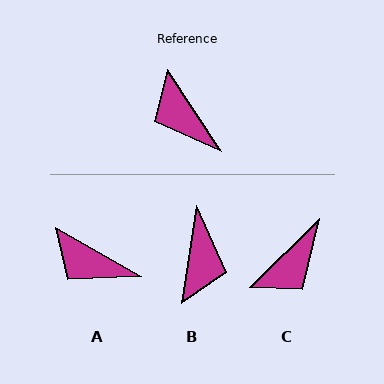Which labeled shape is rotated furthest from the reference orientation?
B, about 138 degrees away.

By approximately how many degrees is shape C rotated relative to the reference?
Approximately 101 degrees counter-clockwise.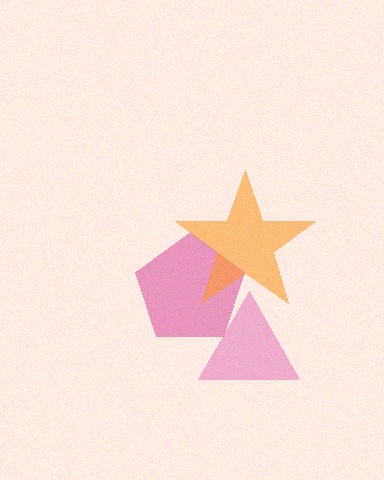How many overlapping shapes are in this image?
There are 3 overlapping shapes in the image.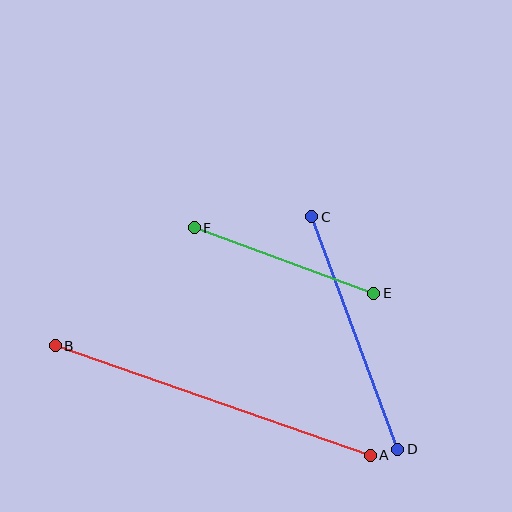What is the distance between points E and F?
The distance is approximately 191 pixels.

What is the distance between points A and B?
The distance is approximately 334 pixels.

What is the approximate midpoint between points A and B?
The midpoint is at approximately (213, 400) pixels.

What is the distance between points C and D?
The distance is approximately 248 pixels.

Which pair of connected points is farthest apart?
Points A and B are farthest apart.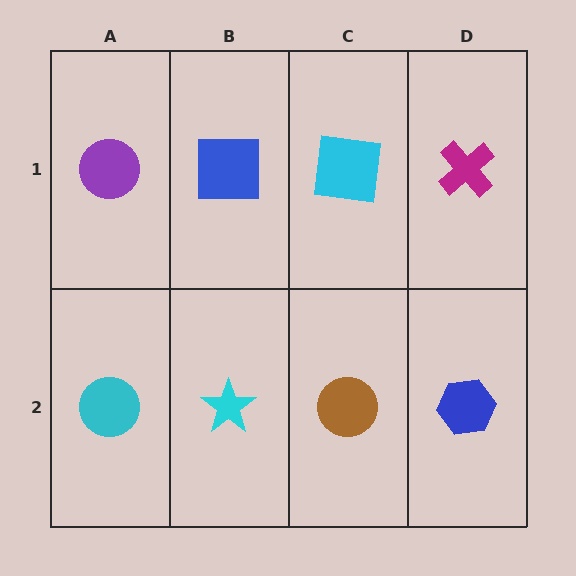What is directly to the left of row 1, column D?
A cyan square.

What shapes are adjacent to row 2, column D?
A magenta cross (row 1, column D), a brown circle (row 2, column C).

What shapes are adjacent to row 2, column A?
A purple circle (row 1, column A), a cyan star (row 2, column B).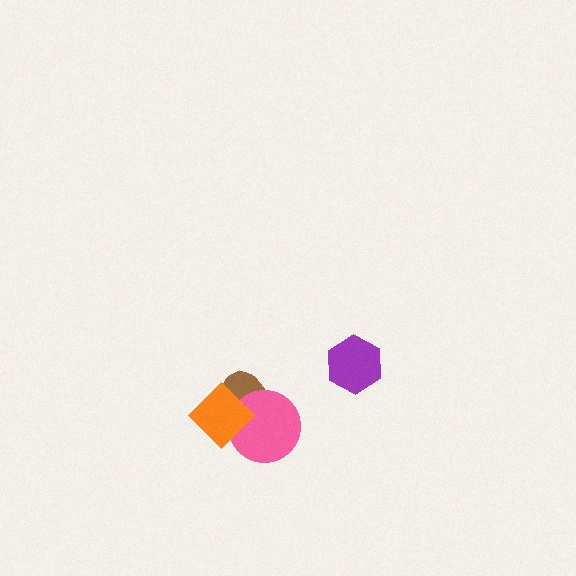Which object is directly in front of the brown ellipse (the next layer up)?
The pink circle is directly in front of the brown ellipse.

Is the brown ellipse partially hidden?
Yes, it is partially covered by another shape.